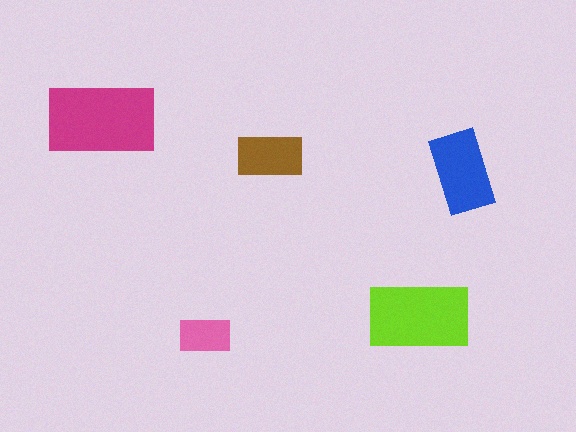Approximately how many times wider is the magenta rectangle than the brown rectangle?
About 1.5 times wider.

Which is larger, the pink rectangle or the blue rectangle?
The blue one.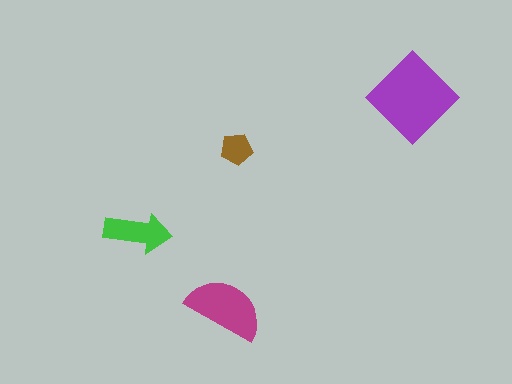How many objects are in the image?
There are 4 objects in the image.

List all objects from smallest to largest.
The brown pentagon, the green arrow, the magenta semicircle, the purple diamond.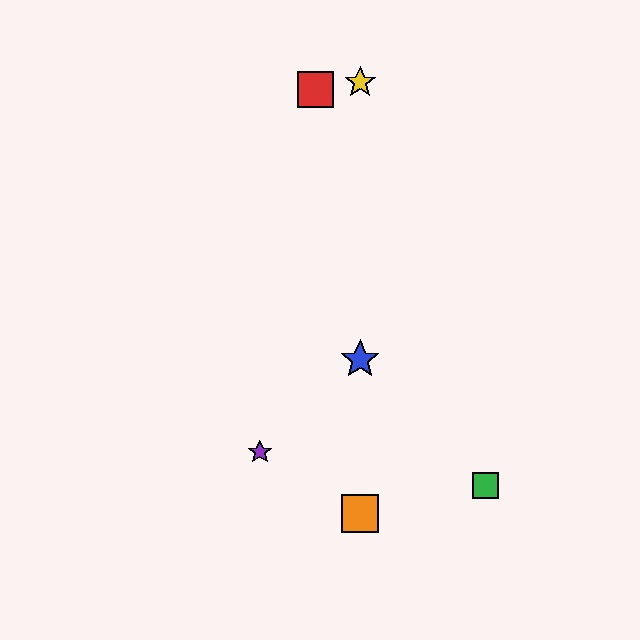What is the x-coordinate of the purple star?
The purple star is at x≈260.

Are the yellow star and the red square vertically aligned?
No, the yellow star is at x≈360 and the red square is at x≈316.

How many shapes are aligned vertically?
3 shapes (the blue star, the yellow star, the orange square) are aligned vertically.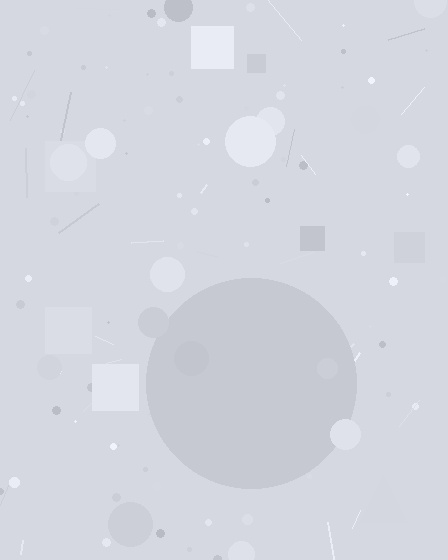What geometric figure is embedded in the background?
A circle is embedded in the background.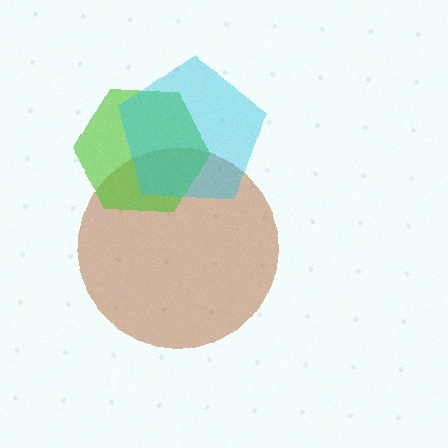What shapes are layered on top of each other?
The layered shapes are: a brown circle, a lime hexagon, a cyan pentagon.